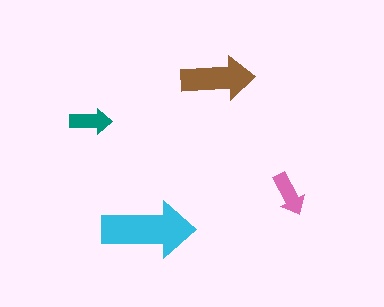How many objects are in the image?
There are 4 objects in the image.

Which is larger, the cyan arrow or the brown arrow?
The cyan one.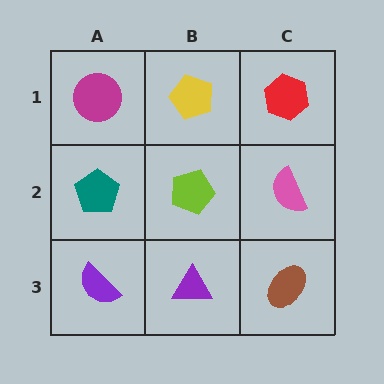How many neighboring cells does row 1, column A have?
2.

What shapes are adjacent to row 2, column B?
A yellow pentagon (row 1, column B), a purple triangle (row 3, column B), a teal pentagon (row 2, column A), a pink semicircle (row 2, column C).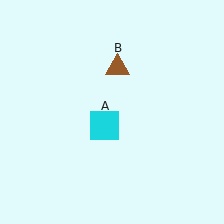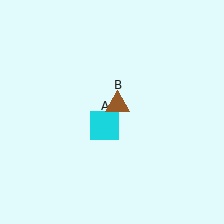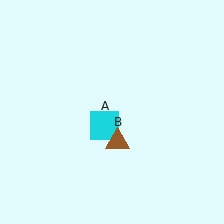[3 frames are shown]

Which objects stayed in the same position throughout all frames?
Cyan square (object A) remained stationary.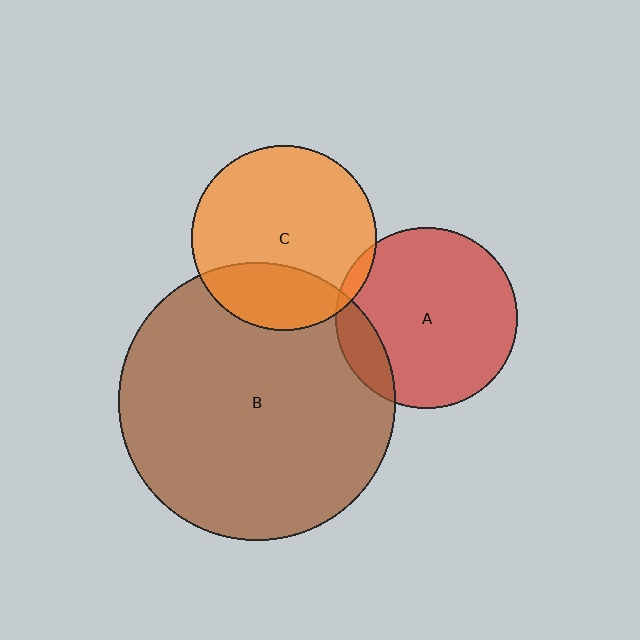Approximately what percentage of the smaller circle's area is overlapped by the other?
Approximately 25%.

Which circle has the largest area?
Circle B (brown).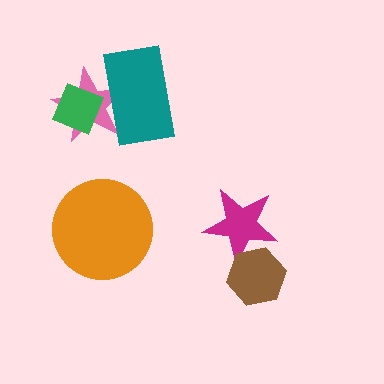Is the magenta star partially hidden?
Yes, it is partially covered by another shape.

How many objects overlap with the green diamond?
2 objects overlap with the green diamond.